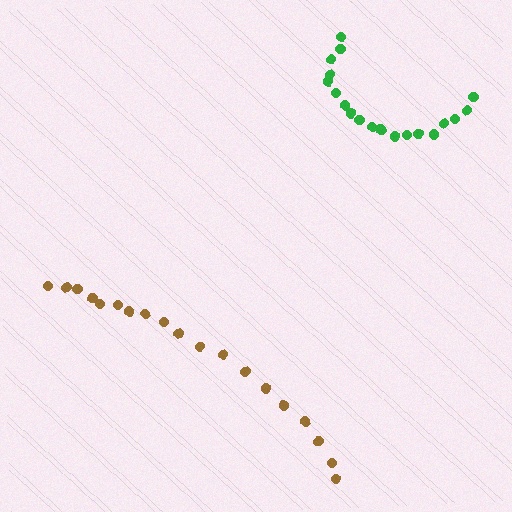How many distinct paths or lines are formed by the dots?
There are 2 distinct paths.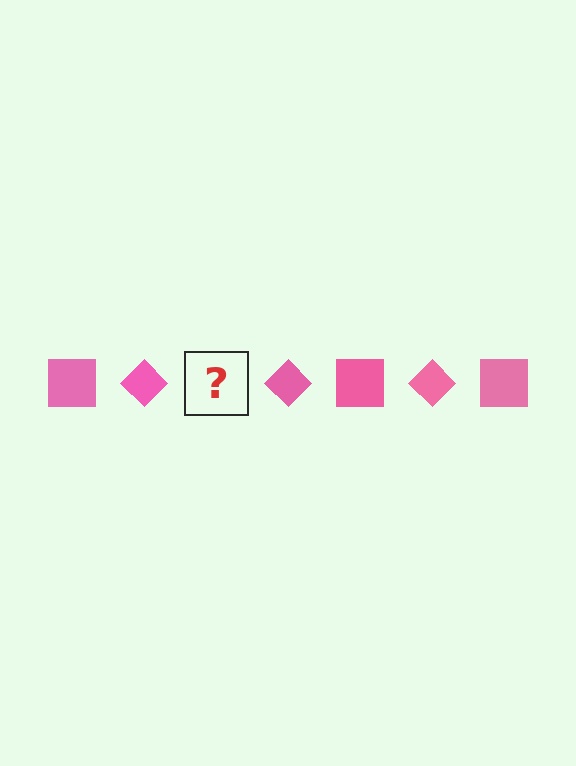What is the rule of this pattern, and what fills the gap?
The rule is that the pattern cycles through square, diamond shapes in pink. The gap should be filled with a pink square.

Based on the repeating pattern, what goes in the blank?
The blank should be a pink square.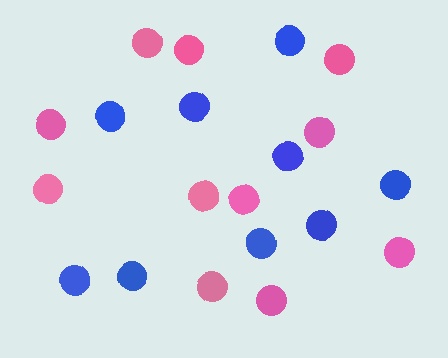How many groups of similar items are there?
There are 2 groups: one group of blue circles (9) and one group of pink circles (11).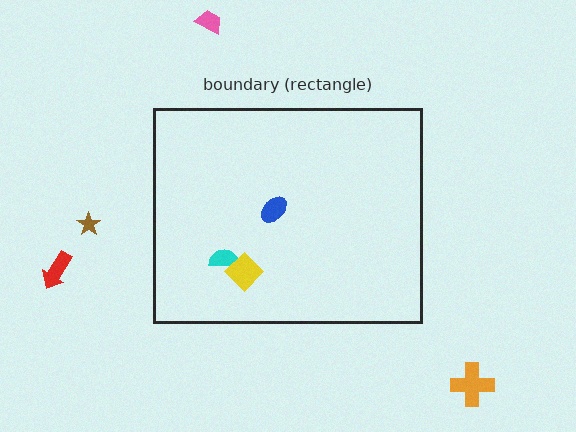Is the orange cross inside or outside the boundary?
Outside.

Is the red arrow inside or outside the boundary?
Outside.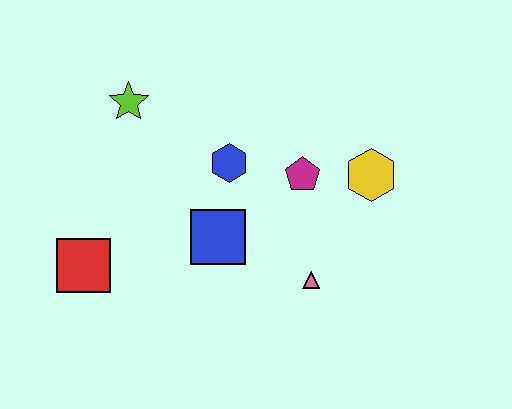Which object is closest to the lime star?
The blue hexagon is closest to the lime star.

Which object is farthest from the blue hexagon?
The red square is farthest from the blue hexagon.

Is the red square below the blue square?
Yes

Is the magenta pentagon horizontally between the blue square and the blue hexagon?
No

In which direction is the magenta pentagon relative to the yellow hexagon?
The magenta pentagon is to the left of the yellow hexagon.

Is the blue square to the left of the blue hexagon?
Yes